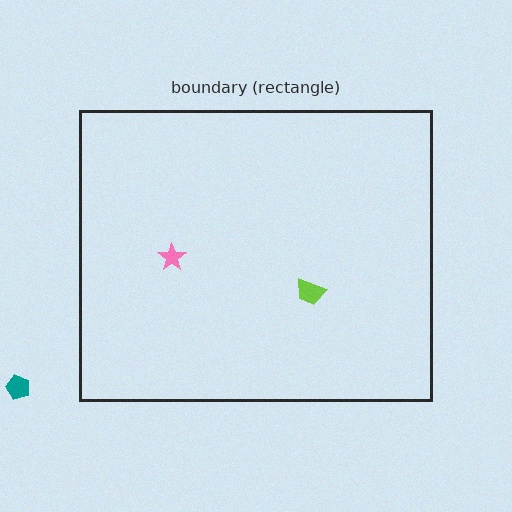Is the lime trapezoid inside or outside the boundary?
Inside.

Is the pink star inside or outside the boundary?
Inside.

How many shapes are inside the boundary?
2 inside, 1 outside.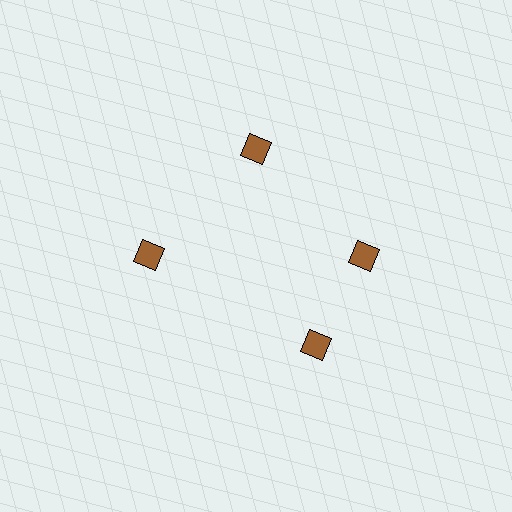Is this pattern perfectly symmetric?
No. The 4 brown diamonds are arranged in a ring, but one element near the 6 o'clock position is rotated out of alignment along the ring, breaking the 4-fold rotational symmetry.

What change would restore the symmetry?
The symmetry would be restored by rotating it back into even spacing with its neighbors so that all 4 diamonds sit at equal angles and equal distance from the center.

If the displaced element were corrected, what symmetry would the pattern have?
It would have 4-fold rotational symmetry — the pattern would map onto itself every 90 degrees.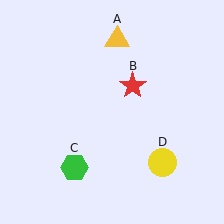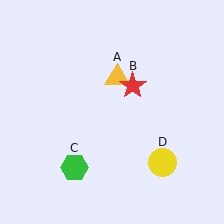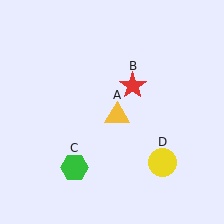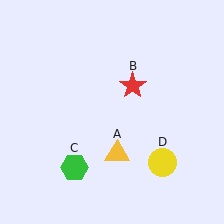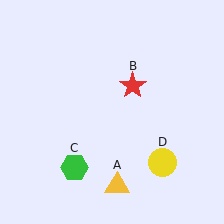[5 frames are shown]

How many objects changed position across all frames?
1 object changed position: yellow triangle (object A).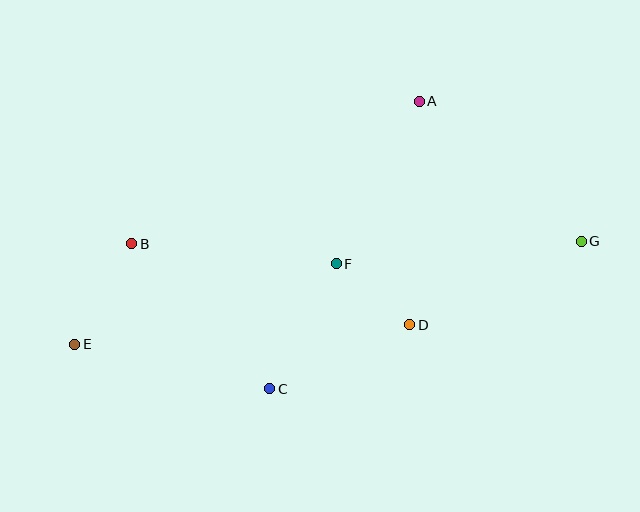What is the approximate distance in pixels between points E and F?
The distance between E and F is approximately 274 pixels.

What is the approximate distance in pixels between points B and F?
The distance between B and F is approximately 205 pixels.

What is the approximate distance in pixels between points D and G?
The distance between D and G is approximately 191 pixels.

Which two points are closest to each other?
Points D and F are closest to each other.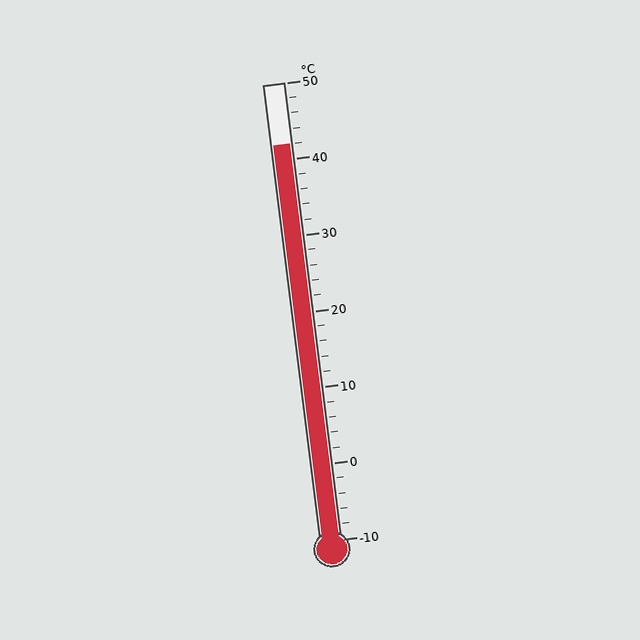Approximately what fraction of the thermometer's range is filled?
The thermometer is filled to approximately 85% of its range.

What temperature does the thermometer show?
The thermometer shows approximately 42°C.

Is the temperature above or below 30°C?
The temperature is above 30°C.